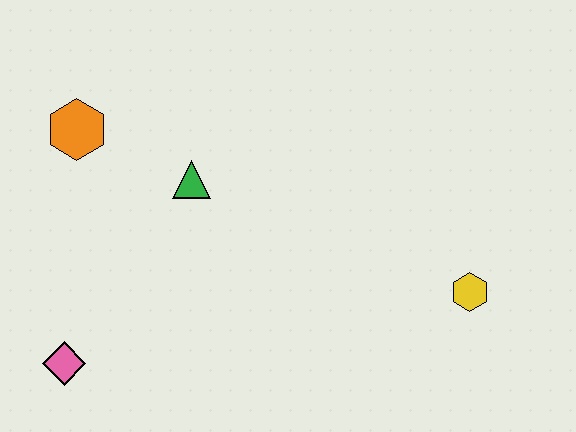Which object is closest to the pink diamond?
The green triangle is closest to the pink diamond.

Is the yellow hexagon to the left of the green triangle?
No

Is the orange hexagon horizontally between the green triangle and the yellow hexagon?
No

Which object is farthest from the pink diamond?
The yellow hexagon is farthest from the pink diamond.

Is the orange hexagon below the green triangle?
No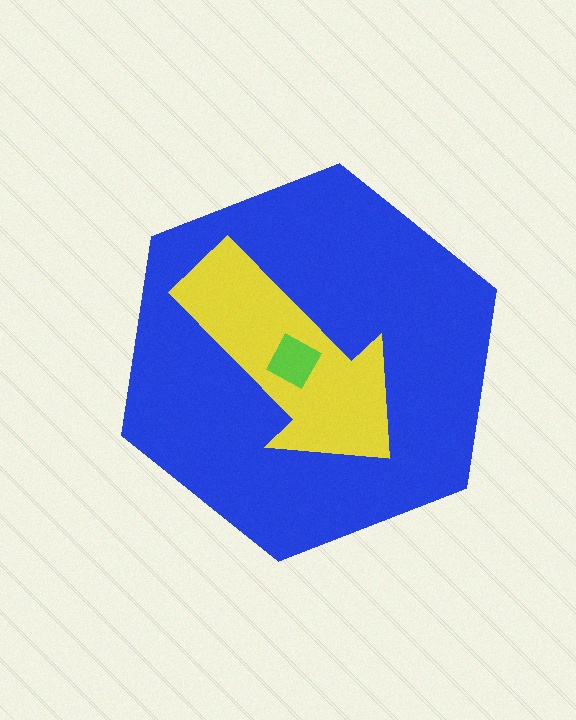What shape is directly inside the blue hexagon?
The yellow arrow.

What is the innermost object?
The lime square.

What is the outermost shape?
The blue hexagon.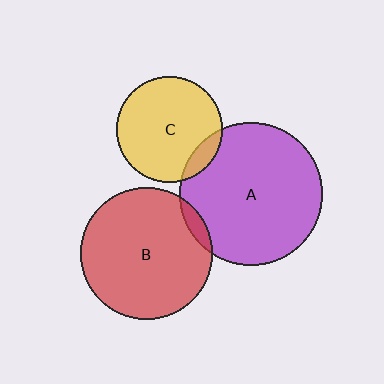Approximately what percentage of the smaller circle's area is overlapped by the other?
Approximately 10%.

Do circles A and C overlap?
Yes.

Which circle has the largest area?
Circle A (purple).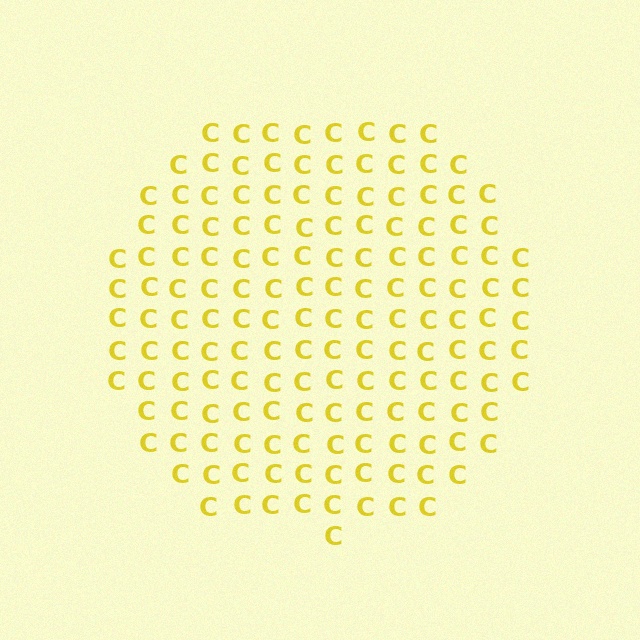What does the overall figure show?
The overall figure shows a circle.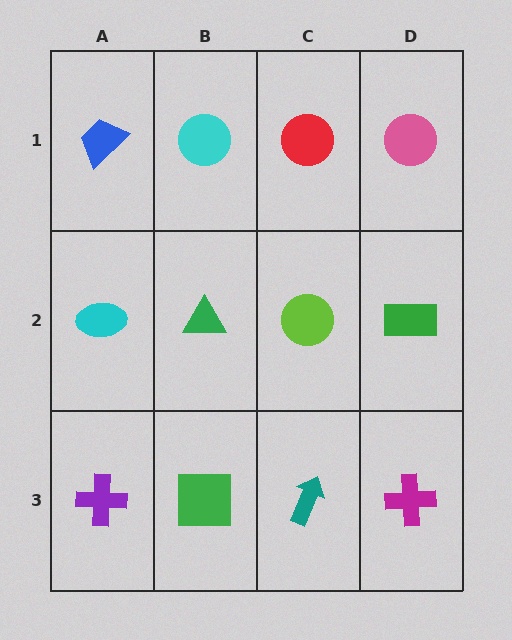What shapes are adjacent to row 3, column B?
A green triangle (row 2, column B), a purple cross (row 3, column A), a teal arrow (row 3, column C).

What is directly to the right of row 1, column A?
A cyan circle.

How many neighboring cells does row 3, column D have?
2.